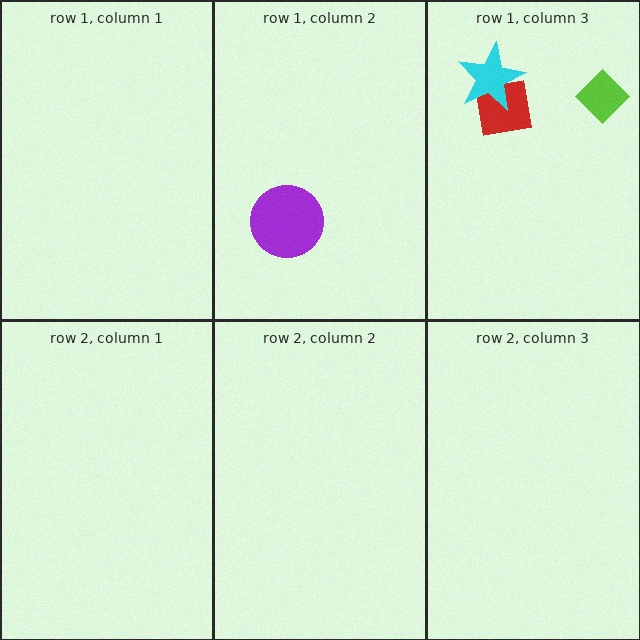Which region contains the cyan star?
The row 1, column 3 region.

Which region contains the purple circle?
The row 1, column 2 region.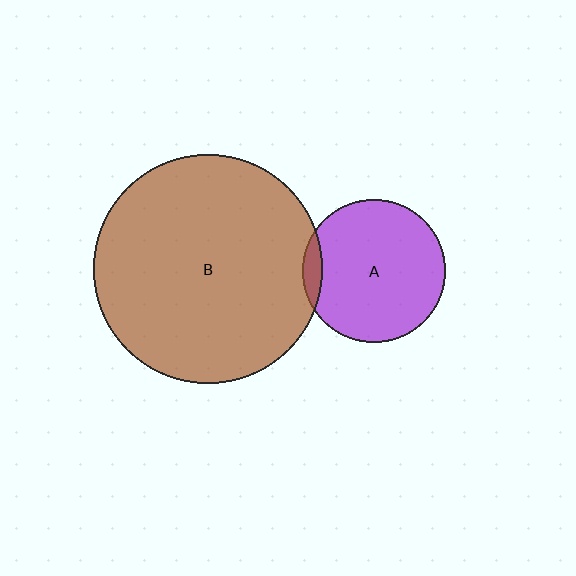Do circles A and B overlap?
Yes.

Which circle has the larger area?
Circle B (brown).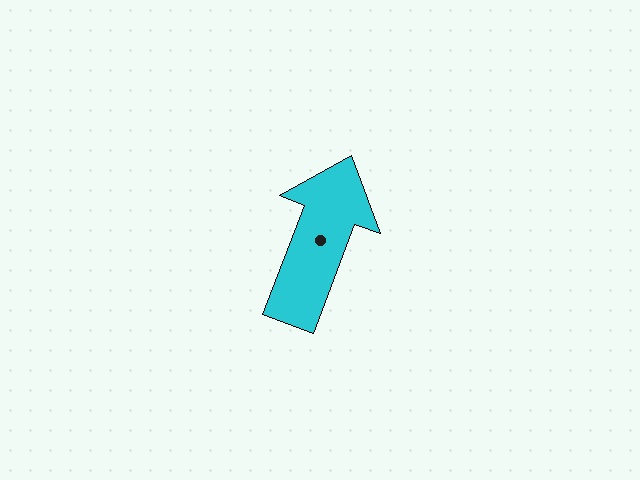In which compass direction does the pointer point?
North.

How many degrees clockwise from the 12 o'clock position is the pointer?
Approximately 21 degrees.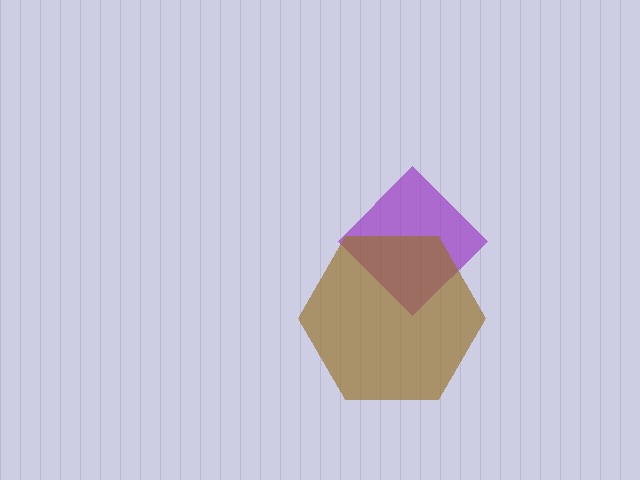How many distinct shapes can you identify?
There are 2 distinct shapes: a purple diamond, a brown hexagon.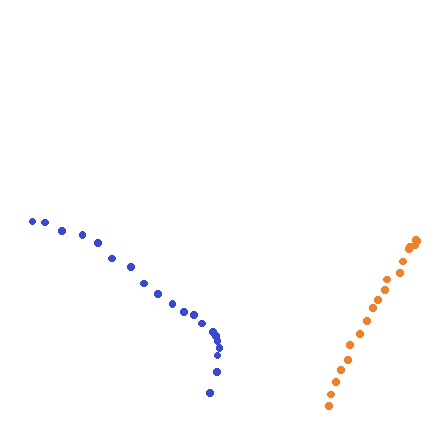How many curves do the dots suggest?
There are 2 distinct paths.